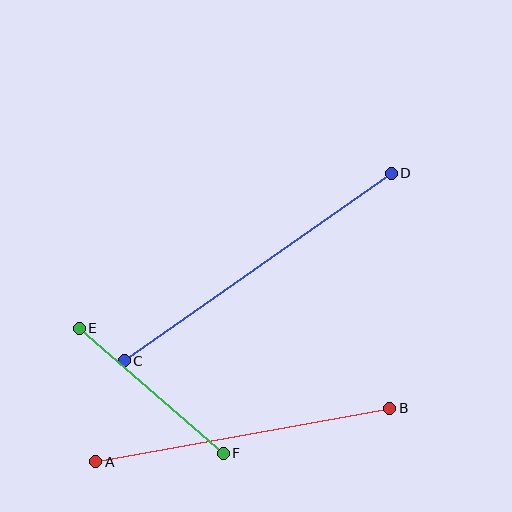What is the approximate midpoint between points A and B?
The midpoint is at approximately (243, 435) pixels.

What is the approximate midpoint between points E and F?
The midpoint is at approximately (151, 391) pixels.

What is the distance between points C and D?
The distance is approximately 326 pixels.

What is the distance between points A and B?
The distance is approximately 299 pixels.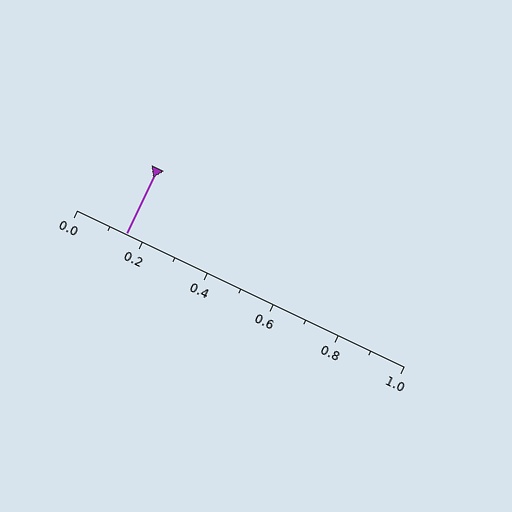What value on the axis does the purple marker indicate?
The marker indicates approximately 0.15.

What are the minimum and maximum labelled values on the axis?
The axis runs from 0.0 to 1.0.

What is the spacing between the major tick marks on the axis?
The major ticks are spaced 0.2 apart.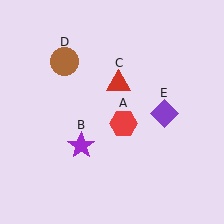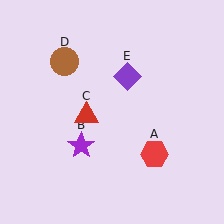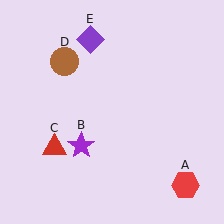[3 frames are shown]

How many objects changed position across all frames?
3 objects changed position: red hexagon (object A), red triangle (object C), purple diamond (object E).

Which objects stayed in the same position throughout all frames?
Purple star (object B) and brown circle (object D) remained stationary.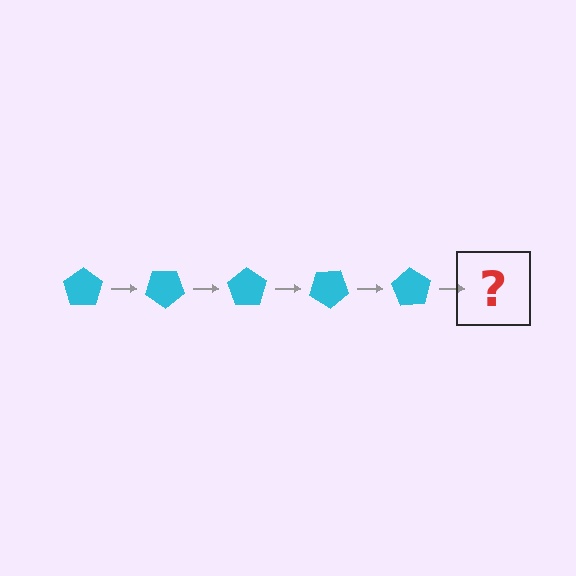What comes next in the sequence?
The next element should be a cyan pentagon rotated 175 degrees.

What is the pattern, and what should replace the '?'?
The pattern is that the pentagon rotates 35 degrees each step. The '?' should be a cyan pentagon rotated 175 degrees.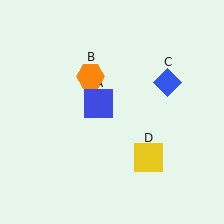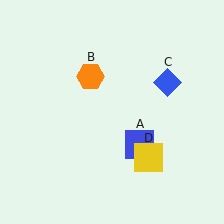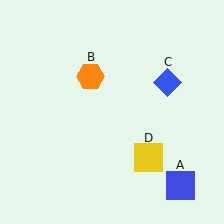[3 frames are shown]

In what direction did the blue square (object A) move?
The blue square (object A) moved down and to the right.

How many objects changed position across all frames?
1 object changed position: blue square (object A).